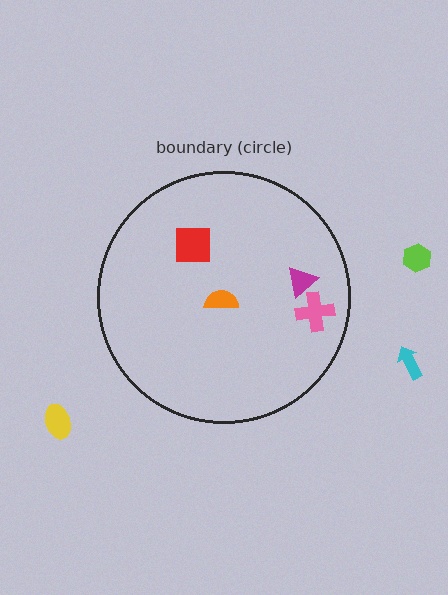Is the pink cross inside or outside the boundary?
Inside.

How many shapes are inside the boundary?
4 inside, 3 outside.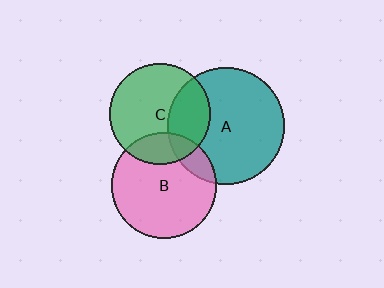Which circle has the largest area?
Circle A (teal).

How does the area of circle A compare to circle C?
Approximately 1.3 times.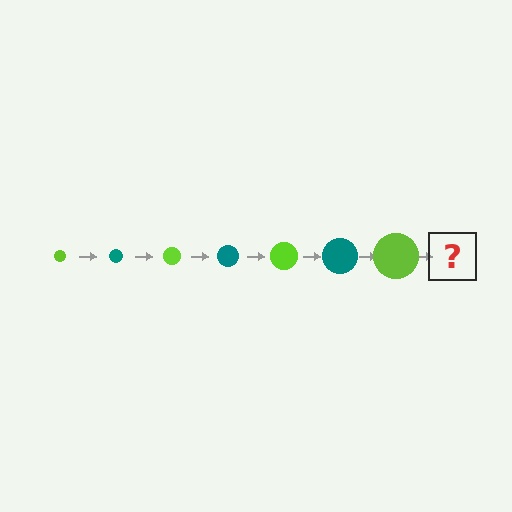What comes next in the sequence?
The next element should be a teal circle, larger than the previous one.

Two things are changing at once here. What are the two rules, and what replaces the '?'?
The two rules are that the circle grows larger each step and the color cycles through lime and teal. The '?' should be a teal circle, larger than the previous one.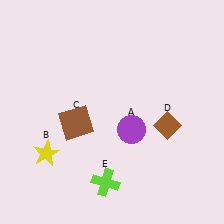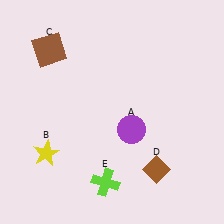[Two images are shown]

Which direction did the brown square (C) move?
The brown square (C) moved up.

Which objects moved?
The objects that moved are: the brown square (C), the brown diamond (D).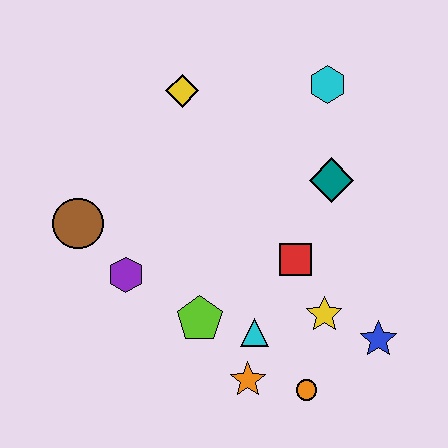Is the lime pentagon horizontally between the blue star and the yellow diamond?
Yes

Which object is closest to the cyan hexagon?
The teal diamond is closest to the cyan hexagon.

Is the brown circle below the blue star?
No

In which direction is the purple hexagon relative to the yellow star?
The purple hexagon is to the left of the yellow star.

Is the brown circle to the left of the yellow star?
Yes